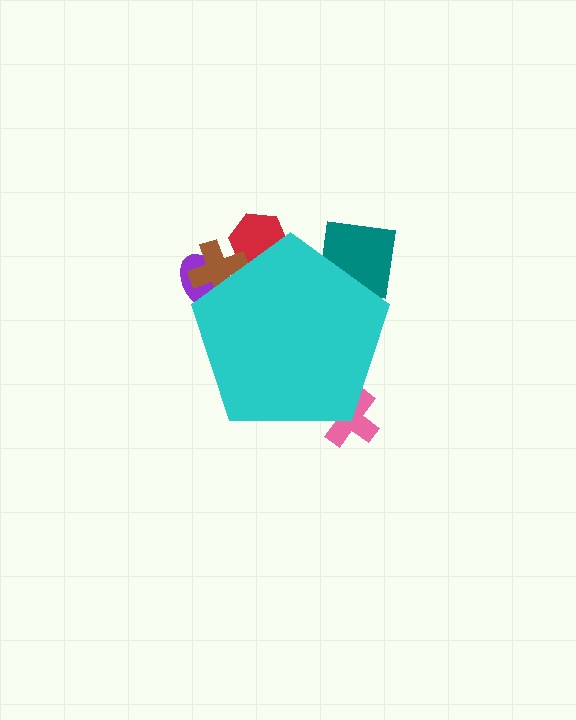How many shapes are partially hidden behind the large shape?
5 shapes are partially hidden.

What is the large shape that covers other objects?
A cyan pentagon.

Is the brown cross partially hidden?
Yes, the brown cross is partially hidden behind the cyan pentagon.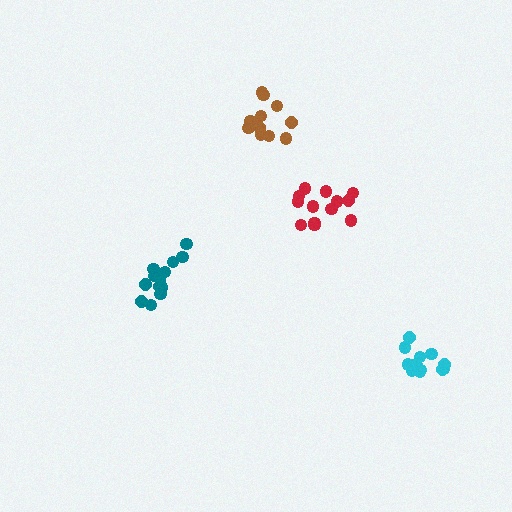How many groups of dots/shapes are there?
There are 4 groups.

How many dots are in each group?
Group 1: 11 dots, Group 2: 13 dots, Group 3: 13 dots, Group 4: 13 dots (50 total).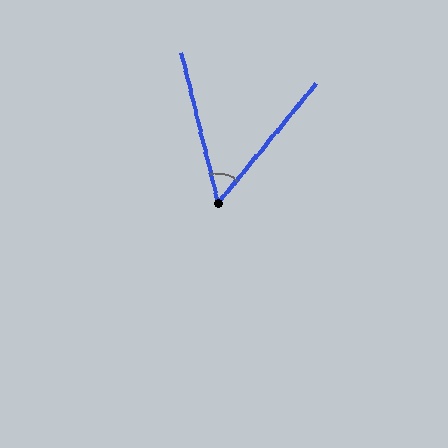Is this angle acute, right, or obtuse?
It is acute.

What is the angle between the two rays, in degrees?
Approximately 53 degrees.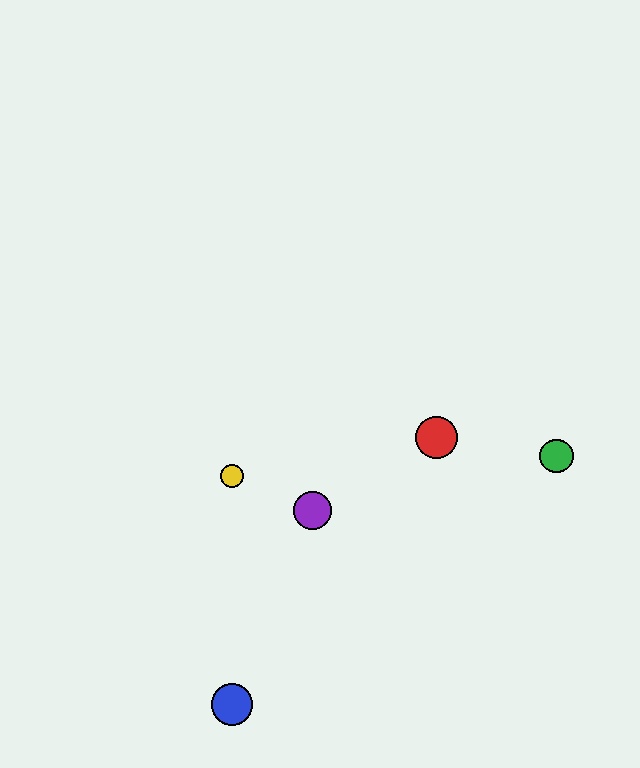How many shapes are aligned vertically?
2 shapes (the blue circle, the yellow circle) are aligned vertically.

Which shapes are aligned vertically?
The blue circle, the yellow circle are aligned vertically.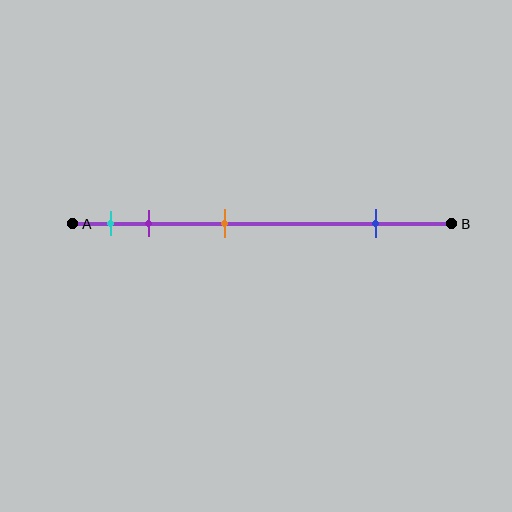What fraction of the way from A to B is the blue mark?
The blue mark is approximately 80% (0.8) of the way from A to B.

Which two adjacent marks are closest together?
The cyan and purple marks are the closest adjacent pair.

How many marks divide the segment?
There are 4 marks dividing the segment.